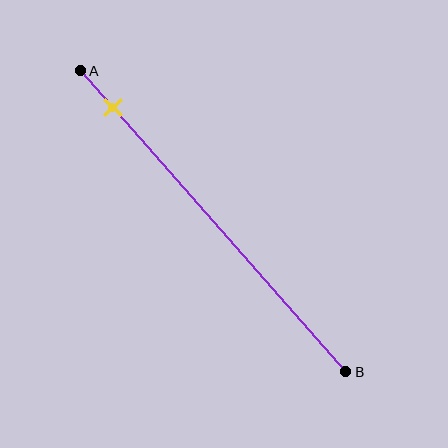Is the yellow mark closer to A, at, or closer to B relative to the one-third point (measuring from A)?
The yellow mark is closer to point A than the one-third point of segment AB.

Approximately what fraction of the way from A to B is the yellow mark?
The yellow mark is approximately 10% of the way from A to B.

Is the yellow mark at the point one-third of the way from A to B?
No, the mark is at about 10% from A, not at the 33% one-third point.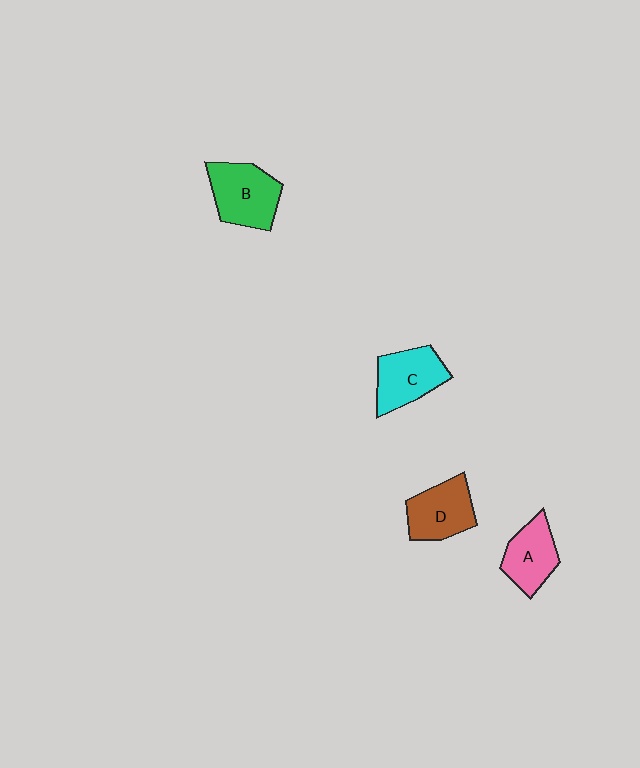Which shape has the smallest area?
Shape A (pink).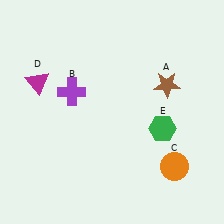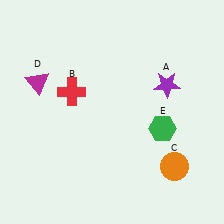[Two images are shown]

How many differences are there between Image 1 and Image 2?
There are 2 differences between the two images.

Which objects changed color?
A changed from brown to purple. B changed from purple to red.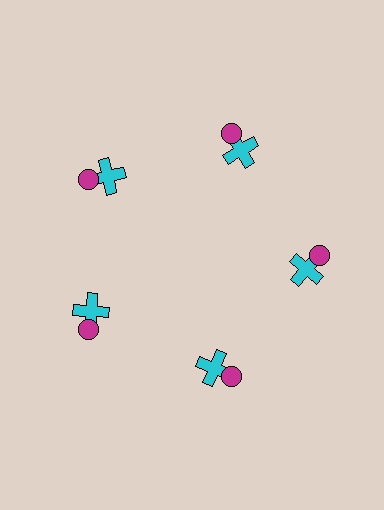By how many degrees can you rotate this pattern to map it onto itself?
The pattern maps onto itself every 72 degrees of rotation.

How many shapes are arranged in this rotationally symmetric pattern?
There are 10 shapes, arranged in 5 groups of 2.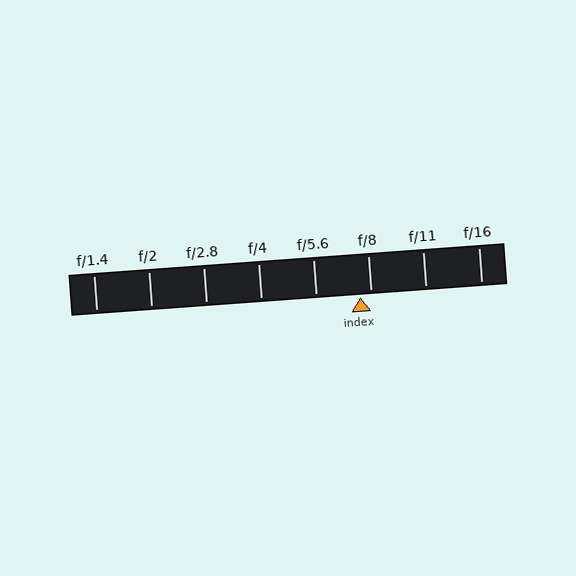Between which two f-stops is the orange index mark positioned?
The index mark is between f/5.6 and f/8.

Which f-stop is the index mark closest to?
The index mark is closest to f/8.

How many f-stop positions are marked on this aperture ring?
There are 8 f-stop positions marked.